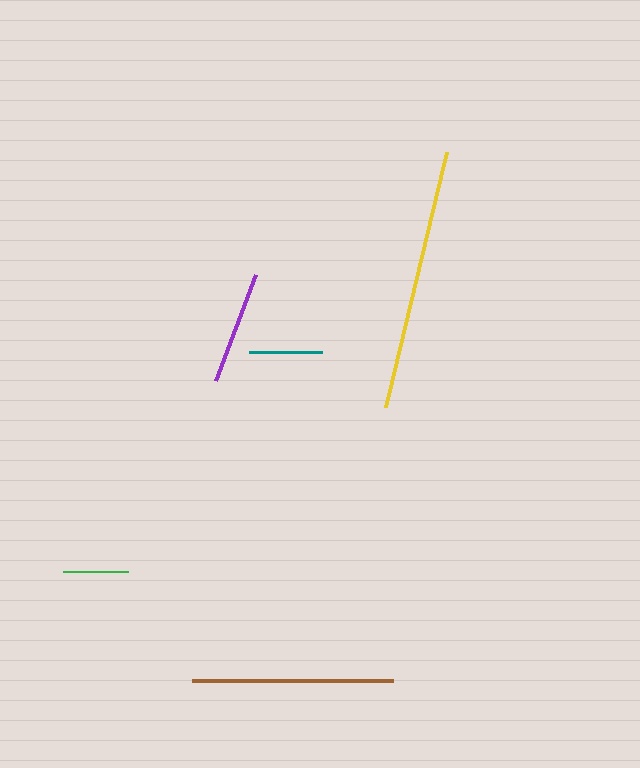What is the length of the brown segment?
The brown segment is approximately 201 pixels long.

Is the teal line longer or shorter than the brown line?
The brown line is longer than the teal line.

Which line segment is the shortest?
The green line is the shortest at approximately 66 pixels.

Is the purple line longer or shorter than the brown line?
The brown line is longer than the purple line.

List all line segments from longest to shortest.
From longest to shortest: yellow, brown, purple, teal, green.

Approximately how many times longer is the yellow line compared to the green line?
The yellow line is approximately 4.0 times the length of the green line.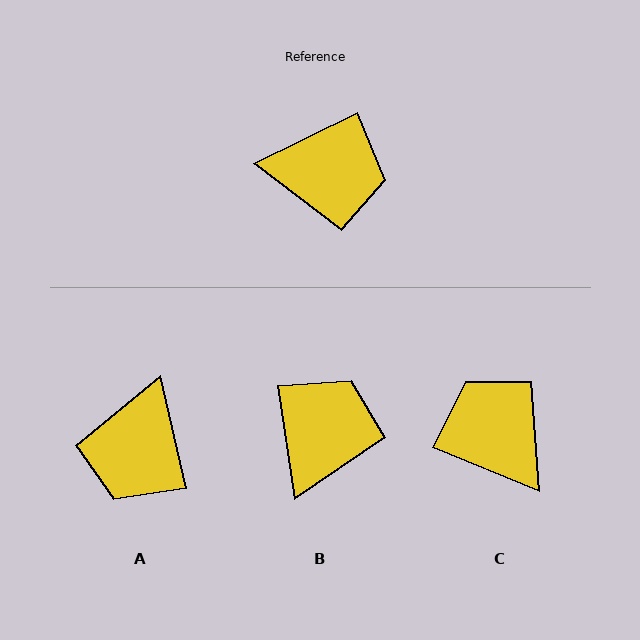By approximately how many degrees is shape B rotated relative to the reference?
Approximately 72 degrees counter-clockwise.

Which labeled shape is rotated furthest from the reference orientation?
C, about 132 degrees away.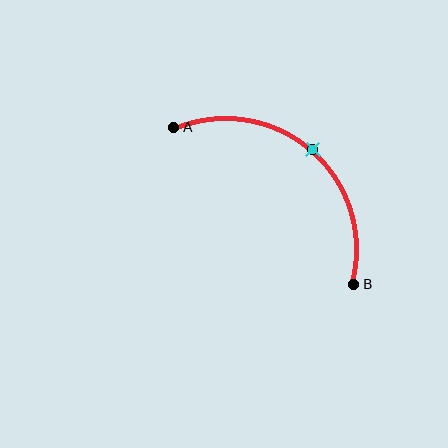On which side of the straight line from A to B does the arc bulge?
The arc bulges above and to the right of the straight line connecting A and B.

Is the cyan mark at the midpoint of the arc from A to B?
Yes. The cyan mark lies on the arc at equal arc-length from both A and B — it is the arc midpoint.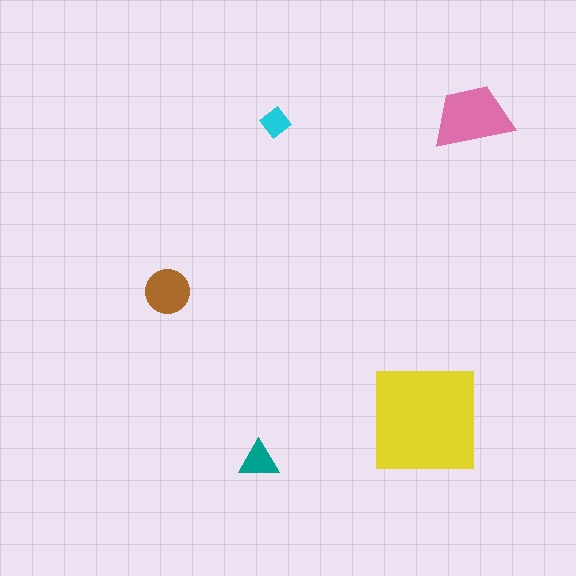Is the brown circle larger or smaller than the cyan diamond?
Larger.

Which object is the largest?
The yellow square.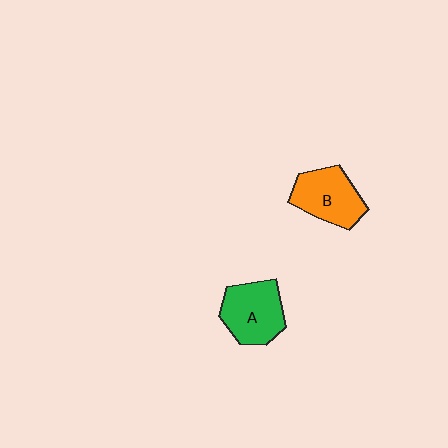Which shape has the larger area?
Shape A (green).